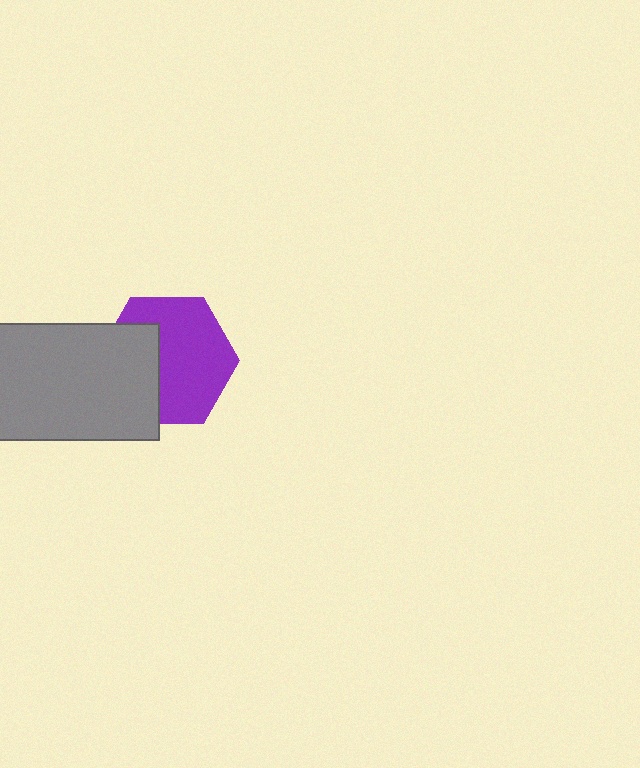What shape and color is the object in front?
The object in front is a gray rectangle.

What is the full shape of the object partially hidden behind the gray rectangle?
The partially hidden object is a purple hexagon.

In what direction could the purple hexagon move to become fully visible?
The purple hexagon could move right. That would shift it out from behind the gray rectangle entirely.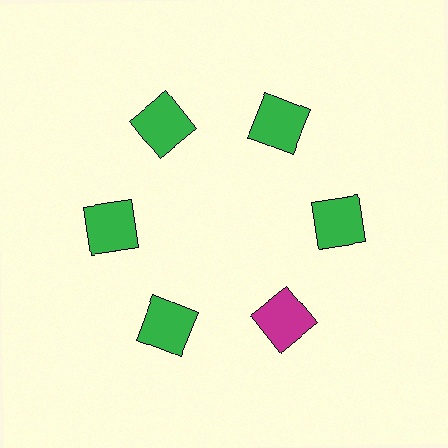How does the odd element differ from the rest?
It has a different color: magenta instead of green.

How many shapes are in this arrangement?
There are 6 shapes arranged in a ring pattern.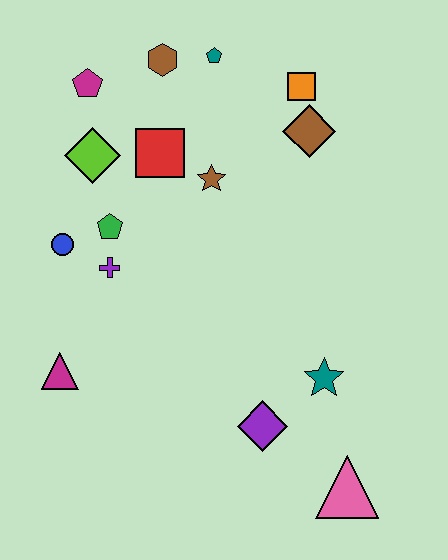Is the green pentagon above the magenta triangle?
Yes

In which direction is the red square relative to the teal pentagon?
The red square is below the teal pentagon.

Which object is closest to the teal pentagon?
The brown hexagon is closest to the teal pentagon.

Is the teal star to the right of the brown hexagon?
Yes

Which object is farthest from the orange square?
The pink triangle is farthest from the orange square.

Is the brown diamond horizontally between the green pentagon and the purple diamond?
No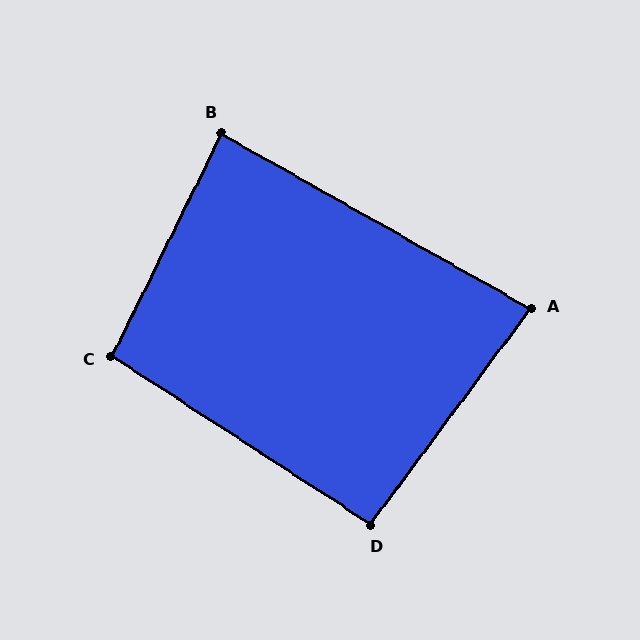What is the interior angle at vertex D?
Approximately 93 degrees (approximately right).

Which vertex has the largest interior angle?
C, at approximately 97 degrees.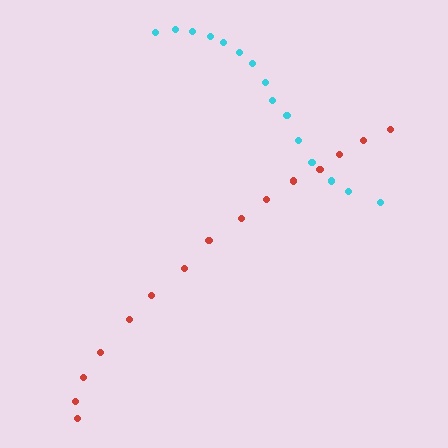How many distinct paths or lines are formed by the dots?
There are 2 distinct paths.